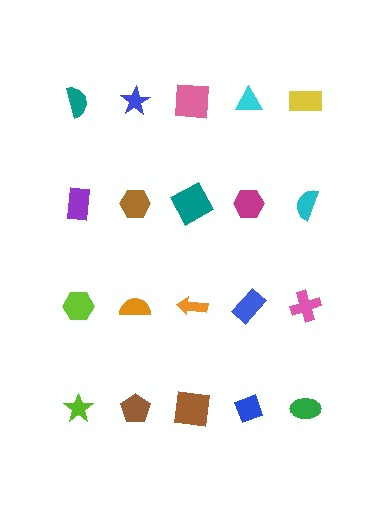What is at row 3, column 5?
A pink cross.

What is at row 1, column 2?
A blue star.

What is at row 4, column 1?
A lime star.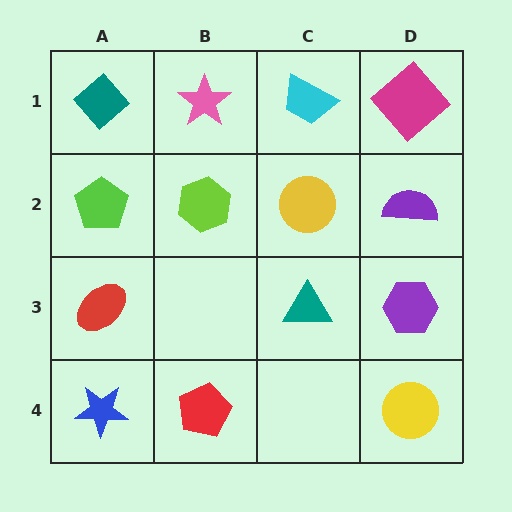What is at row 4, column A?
A blue star.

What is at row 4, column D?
A yellow circle.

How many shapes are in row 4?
3 shapes.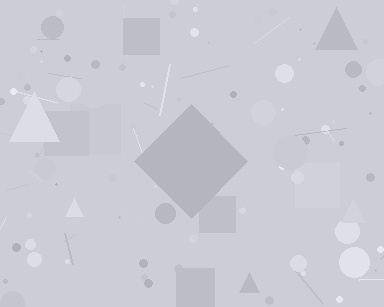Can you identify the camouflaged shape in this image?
The camouflaged shape is a diamond.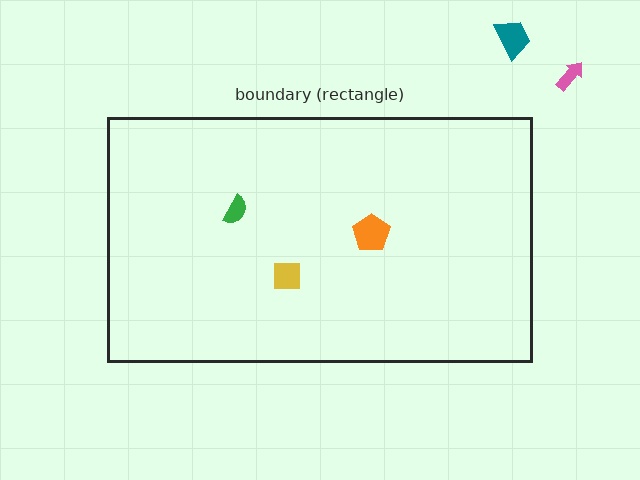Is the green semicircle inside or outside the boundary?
Inside.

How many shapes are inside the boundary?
3 inside, 2 outside.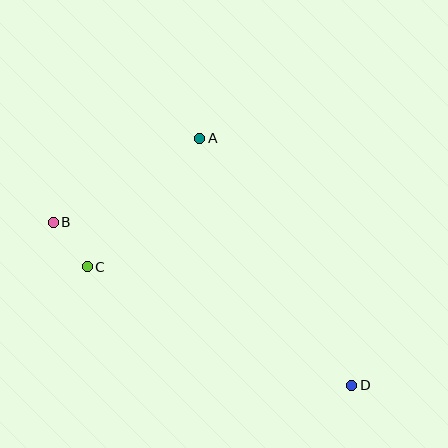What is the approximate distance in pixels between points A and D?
The distance between A and D is approximately 290 pixels.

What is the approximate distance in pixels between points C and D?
The distance between C and D is approximately 290 pixels.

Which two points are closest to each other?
Points B and C are closest to each other.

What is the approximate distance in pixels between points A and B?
The distance between A and B is approximately 169 pixels.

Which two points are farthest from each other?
Points B and D are farthest from each other.